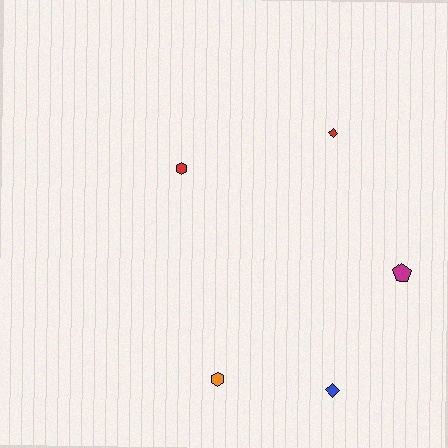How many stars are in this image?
There are no stars.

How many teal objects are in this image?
There are no teal objects.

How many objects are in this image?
There are 5 objects.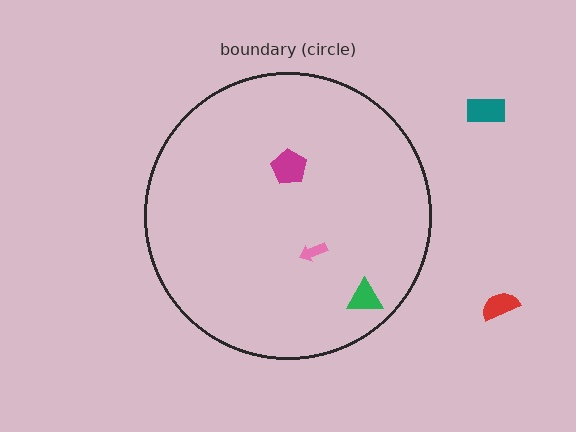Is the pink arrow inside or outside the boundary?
Inside.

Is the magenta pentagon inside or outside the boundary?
Inside.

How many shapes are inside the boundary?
3 inside, 2 outside.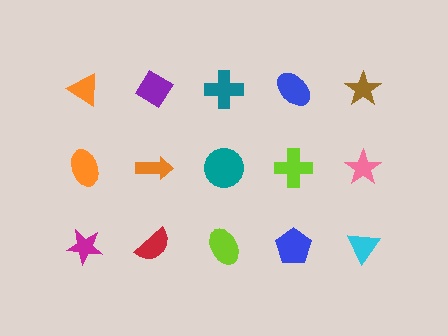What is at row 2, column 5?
A pink star.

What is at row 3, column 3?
A lime ellipse.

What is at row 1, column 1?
An orange triangle.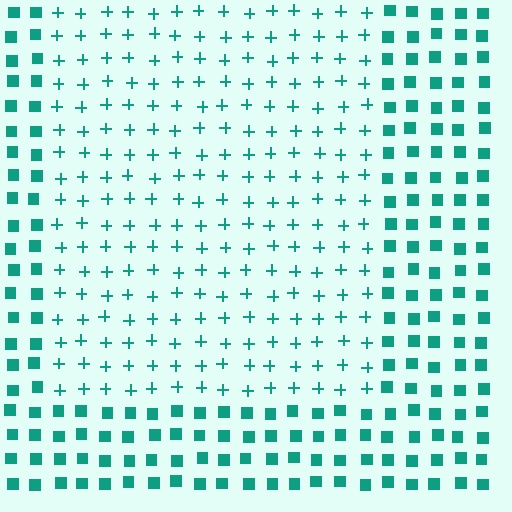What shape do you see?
I see a rectangle.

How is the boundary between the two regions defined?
The boundary is defined by a change in element shape: plus signs inside vs. squares outside. All elements share the same color and spacing.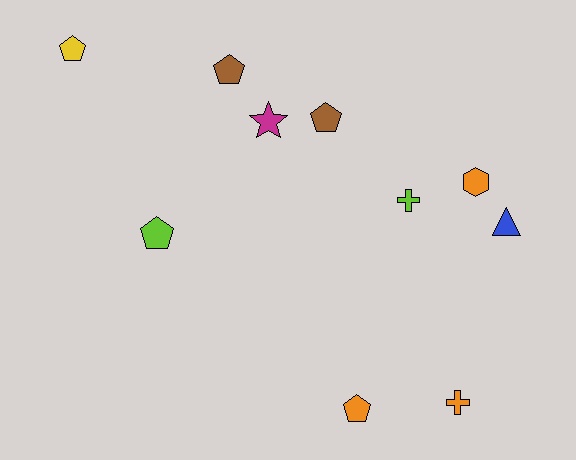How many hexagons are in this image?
There is 1 hexagon.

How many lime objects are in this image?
There are 2 lime objects.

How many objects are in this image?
There are 10 objects.